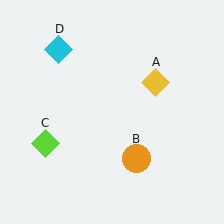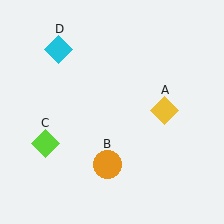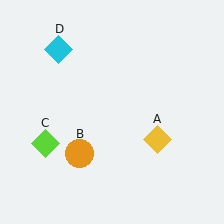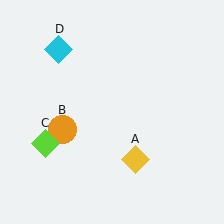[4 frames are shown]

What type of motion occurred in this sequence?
The yellow diamond (object A), orange circle (object B) rotated clockwise around the center of the scene.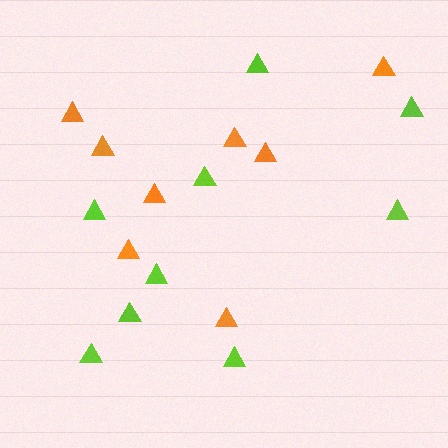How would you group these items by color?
There are 2 groups: one group of orange triangles (8) and one group of lime triangles (9).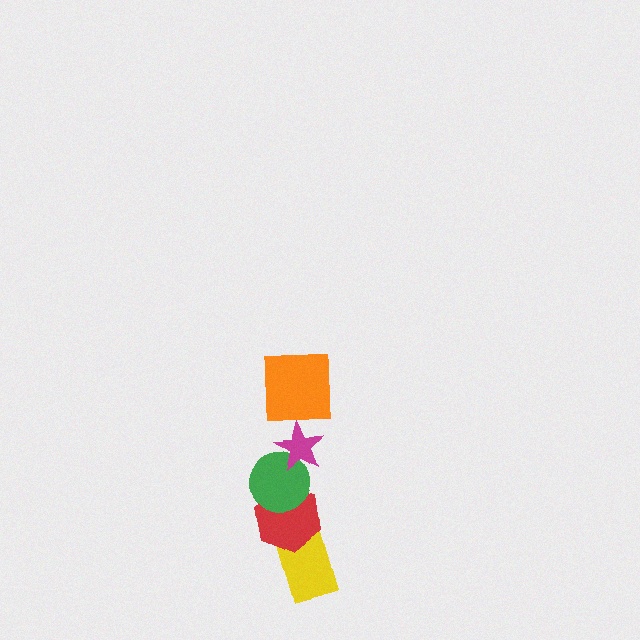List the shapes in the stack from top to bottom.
From top to bottom: the orange square, the magenta star, the green circle, the red hexagon, the yellow rectangle.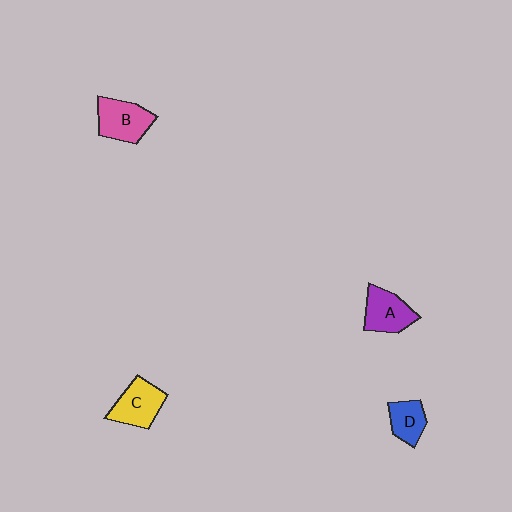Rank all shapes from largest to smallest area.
From largest to smallest: B (pink), C (yellow), A (purple), D (blue).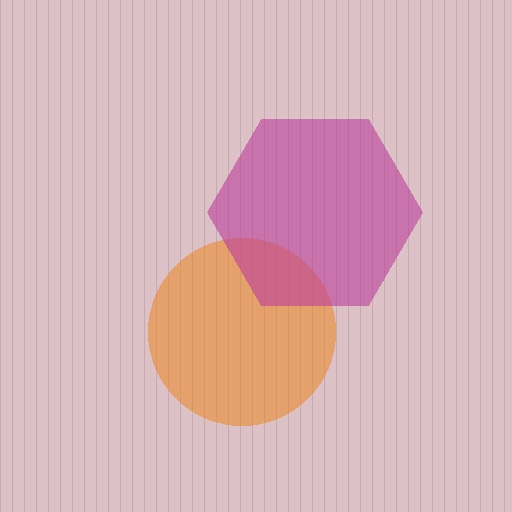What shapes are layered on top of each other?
The layered shapes are: an orange circle, a magenta hexagon.